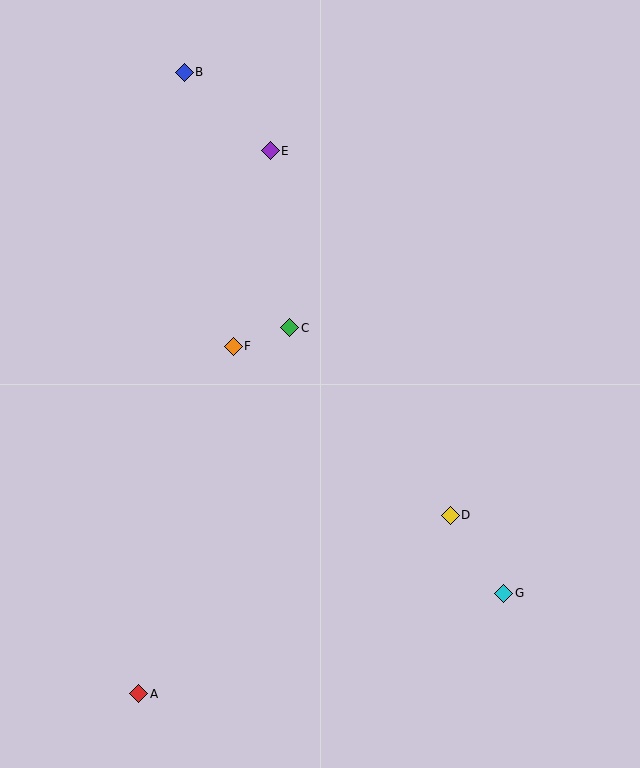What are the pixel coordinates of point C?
Point C is at (290, 328).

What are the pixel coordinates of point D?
Point D is at (450, 515).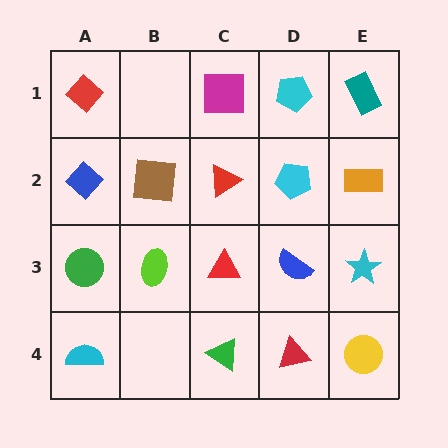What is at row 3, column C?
A red triangle.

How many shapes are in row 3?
5 shapes.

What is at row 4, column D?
A red triangle.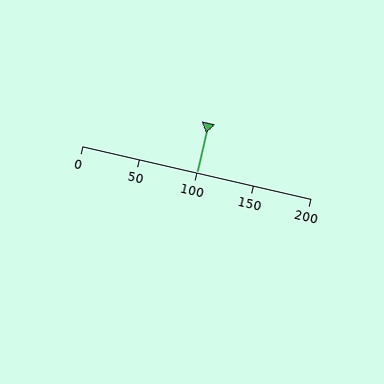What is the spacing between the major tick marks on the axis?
The major ticks are spaced 50 apart.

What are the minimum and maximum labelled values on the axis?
The axis runs from 0 to 200.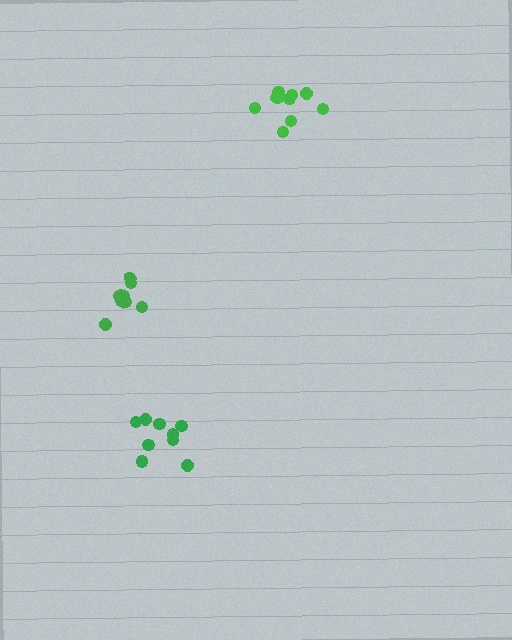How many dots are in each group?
Group 1: 9 dots, Group 2: 9 dots, Group 3: 9 dots (27 total).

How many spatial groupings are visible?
There are 3 spatial groupings.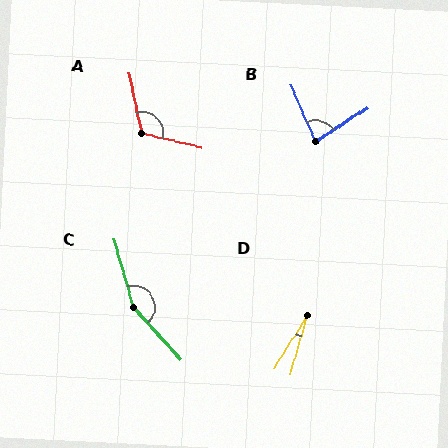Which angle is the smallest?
D, at approximately 16 degrees.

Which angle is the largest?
C, at approximately 154 degrees.